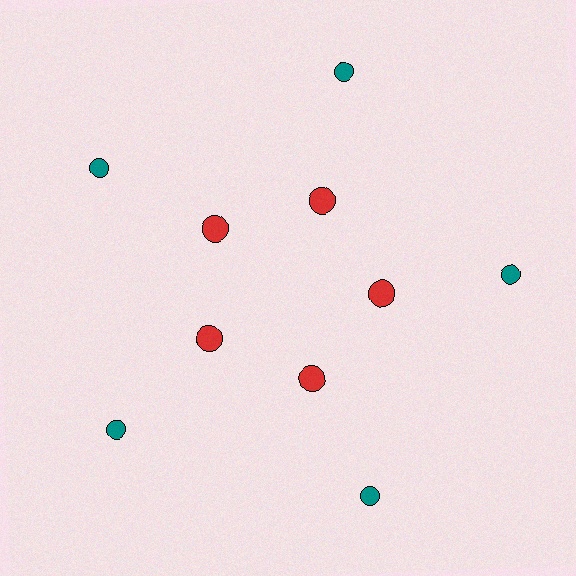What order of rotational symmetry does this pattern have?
This pattern has 5-fold rotational symmetry.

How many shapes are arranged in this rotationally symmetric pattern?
There are 10 shapes, arranged in 5 groups of 2.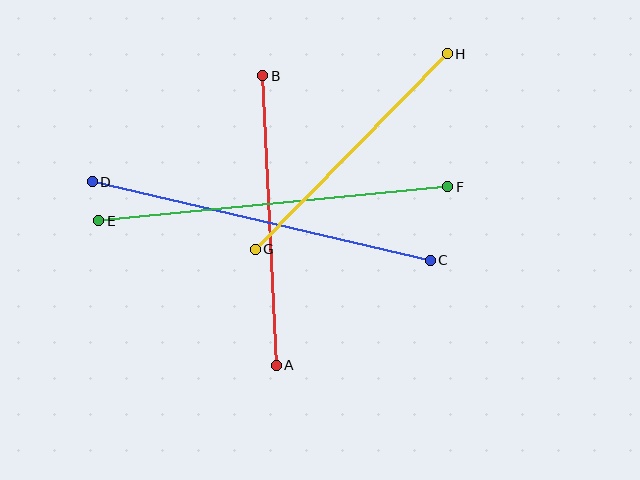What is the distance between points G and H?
The distance is approximately 274 pixels.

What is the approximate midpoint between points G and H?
The midpoint is at approximately (351, 151) pixels.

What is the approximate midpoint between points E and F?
The midpoint is at approximately (273, 204) pixels.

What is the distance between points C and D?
The distance is approximately 347 pixels.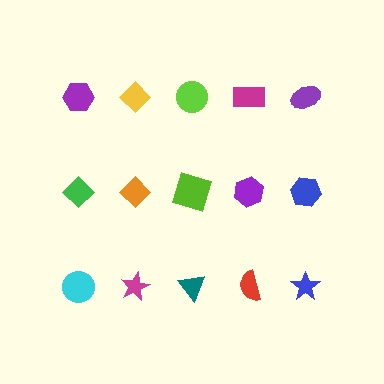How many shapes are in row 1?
5 shapes.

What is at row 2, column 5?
A blue hexagon.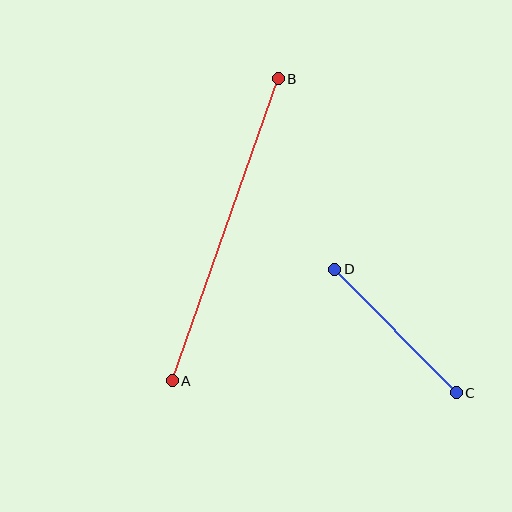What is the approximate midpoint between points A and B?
The midpoint is at approximately (225, 230) pixels.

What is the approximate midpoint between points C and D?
The midpoint is at approximately (395, 331) pixels.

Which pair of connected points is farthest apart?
Points A and B are farthest apart.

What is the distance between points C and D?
The distance is approximately 173 pixels.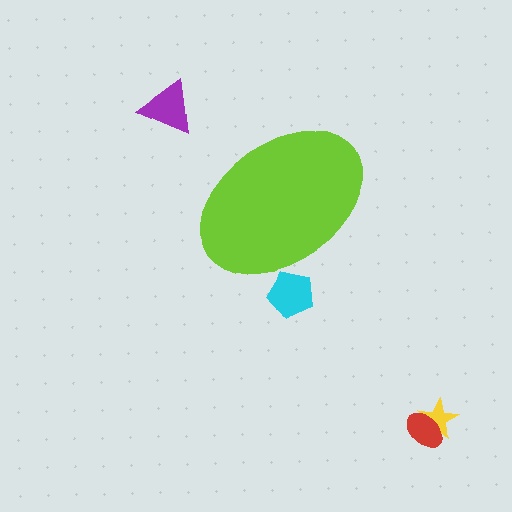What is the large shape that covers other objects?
A lime ellipse.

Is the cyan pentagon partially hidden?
Yes, the cyan pentagon is partially hidden behind the lime ellipse.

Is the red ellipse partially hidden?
No, the red ellipse is fully visible.